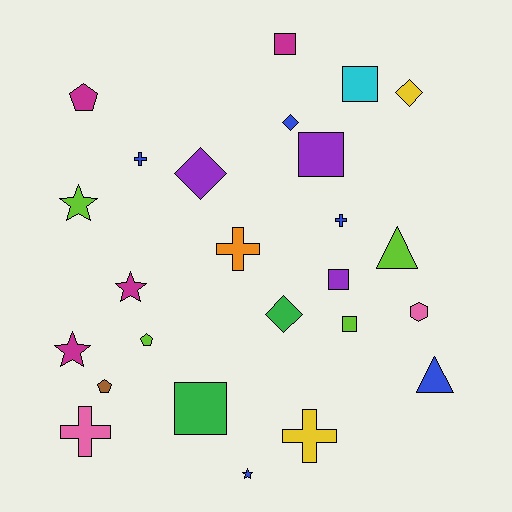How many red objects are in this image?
There are no red objects.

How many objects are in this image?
There are 25 objects.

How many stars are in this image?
There are 4 stars.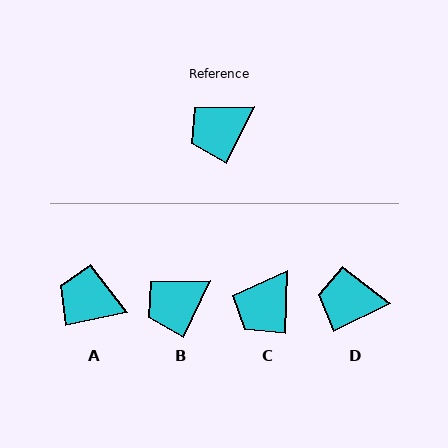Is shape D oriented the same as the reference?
No, it is off by about 37 degrees.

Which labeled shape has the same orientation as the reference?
B.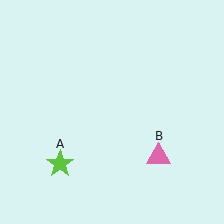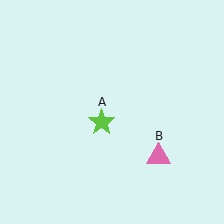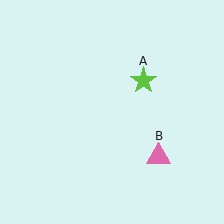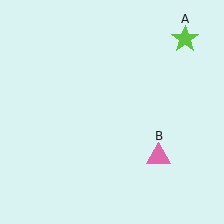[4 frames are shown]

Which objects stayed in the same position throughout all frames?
Pink triangle (object B) remained stationary.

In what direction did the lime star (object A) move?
The lime star (object A) moved up and to the right.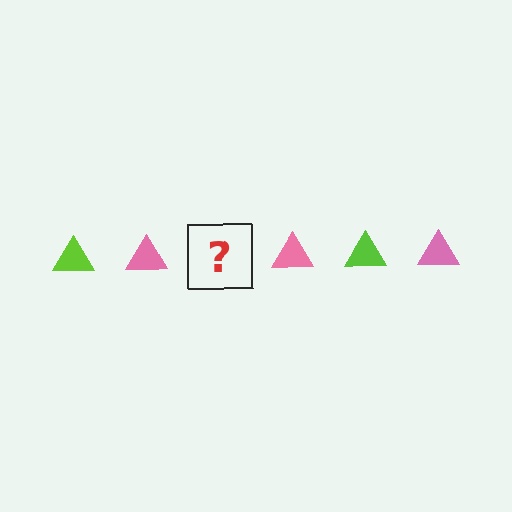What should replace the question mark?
The question mark should be replaced with a lime triangle.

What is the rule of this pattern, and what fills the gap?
The rule is that the pattern cycles through lime, pink triangles. The gap should be filled with a lime triangle.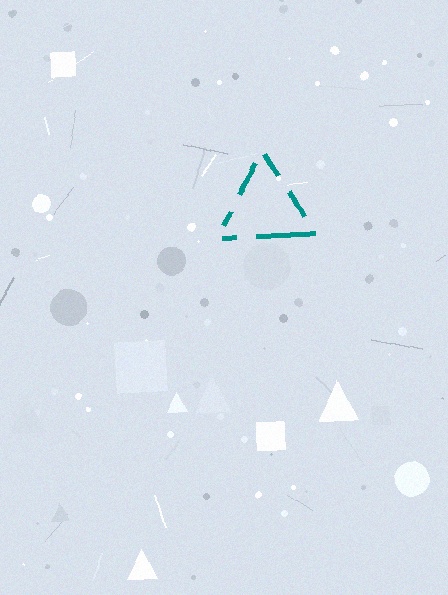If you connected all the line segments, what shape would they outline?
They would outline a triangle.